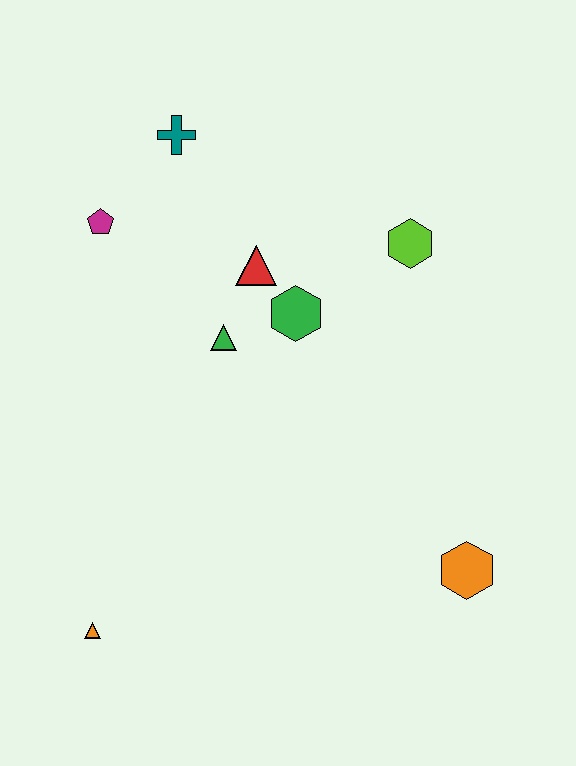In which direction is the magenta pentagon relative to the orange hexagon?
The magenta pentagon is to the left of the orange hexagon.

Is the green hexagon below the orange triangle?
No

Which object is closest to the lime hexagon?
The green hexagon is closest to the lime hexagon.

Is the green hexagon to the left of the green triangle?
No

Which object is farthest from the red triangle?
The orange triangle is farthest from the red triangle.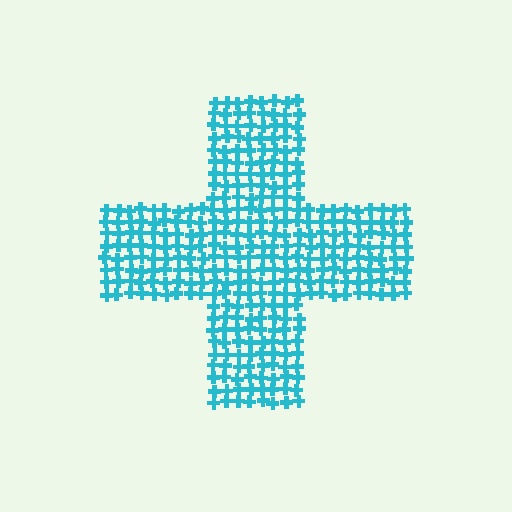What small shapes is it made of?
It is made of small crosses.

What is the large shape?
The large shape is a cross.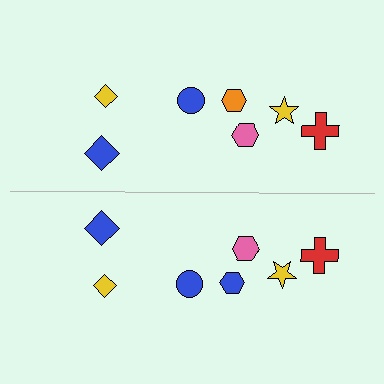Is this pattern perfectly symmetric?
No, the pattern is not perfectly symmetric. The blue hexagon on the bottom side breaks the symmetry — its mirror counterpart is orange.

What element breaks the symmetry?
The blue hexagon on the bottom side breaks the symmetry — its mirror counterpart is orange.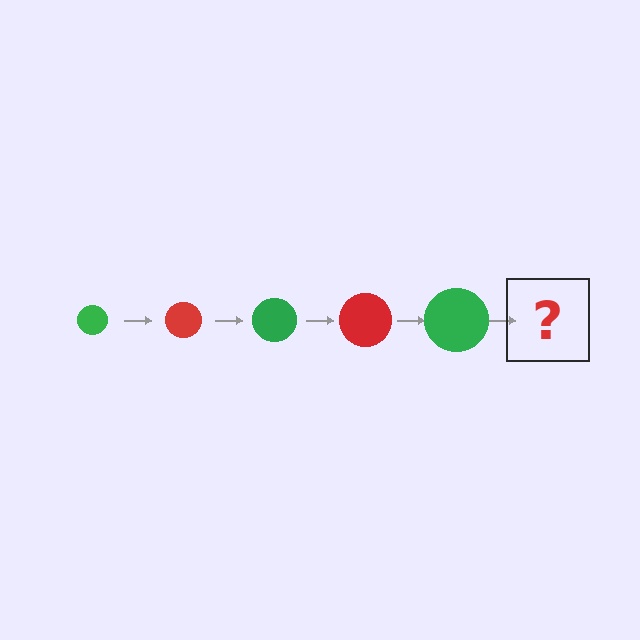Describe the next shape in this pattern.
It should be a red circle, larger than the previous one.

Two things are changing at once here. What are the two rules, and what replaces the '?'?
The two rules are that the circle grows larger each step and the color cycles through green and red. The '?' should be a red circle, larger than the previous one.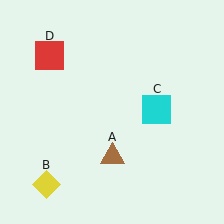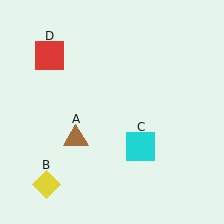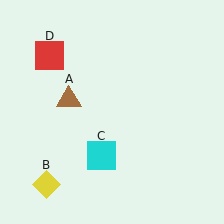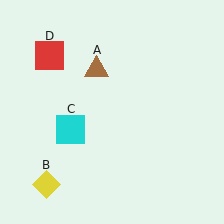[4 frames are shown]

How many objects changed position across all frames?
2 objects changed position: brown triangle (object A), cyan square (object C).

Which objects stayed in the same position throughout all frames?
Yellow diamond (object B) and red square (object D) remained stationary.